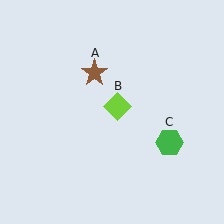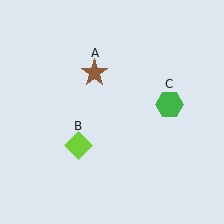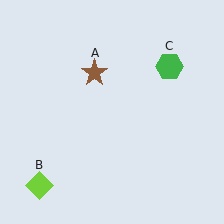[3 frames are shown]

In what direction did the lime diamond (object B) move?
The lime diamond (object B) moved down and to the left.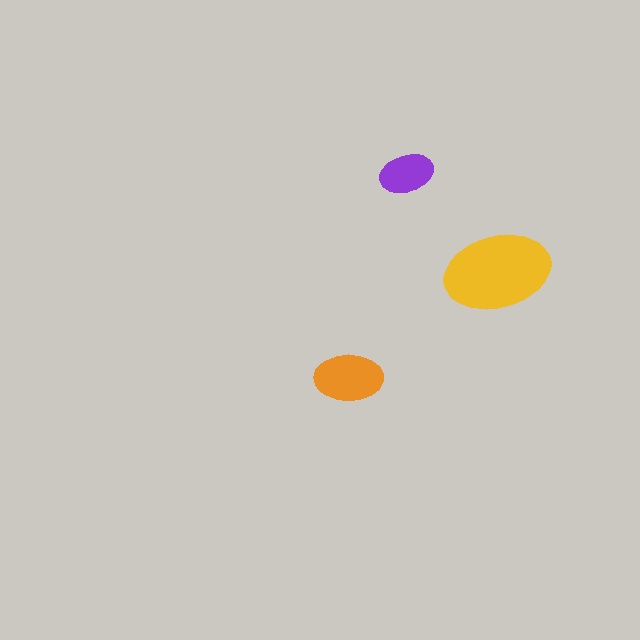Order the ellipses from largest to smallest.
the yellow one, the orange one, the purple one.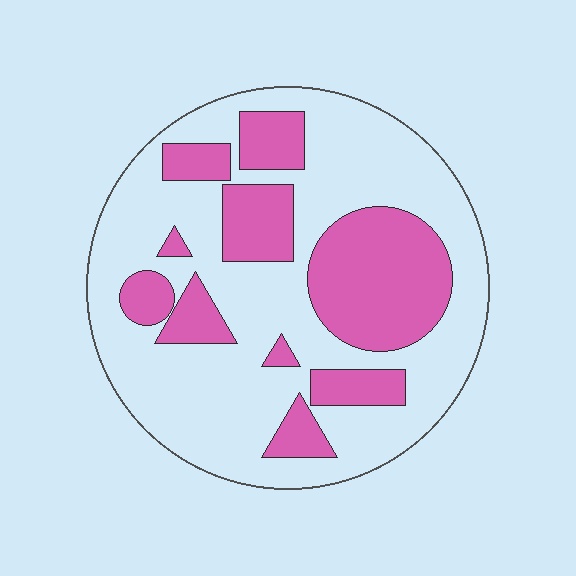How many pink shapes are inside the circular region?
10.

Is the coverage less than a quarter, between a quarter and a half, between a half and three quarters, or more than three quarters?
Between a quarter and a half.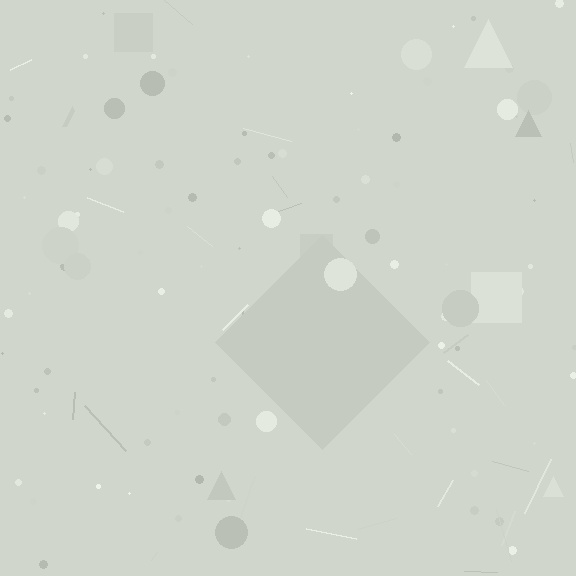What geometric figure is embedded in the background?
A diamond is embedded in the background.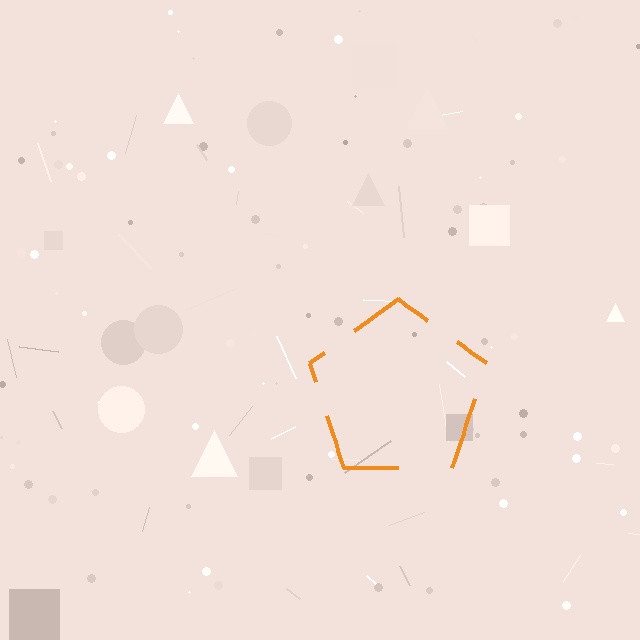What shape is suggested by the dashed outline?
The dashed outline suggests a pentagon.